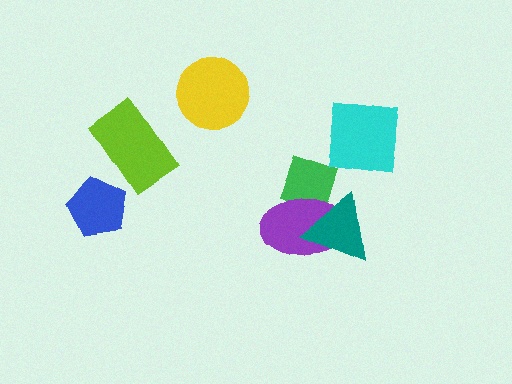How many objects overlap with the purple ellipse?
2 objects overlap with the purple ellipse.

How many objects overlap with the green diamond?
2 objects overlap with the green diamond.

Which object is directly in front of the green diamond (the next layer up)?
The purple ellipse is directly in front of the green diamond.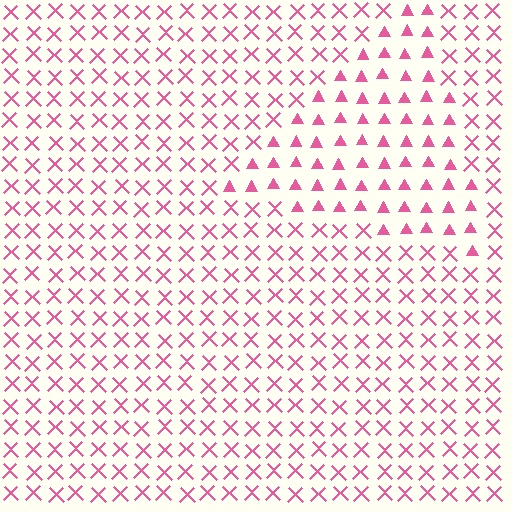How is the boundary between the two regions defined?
The boundary is defined by a change in element shape: triangles inside vs. X marks outside. All elements share the same color and spacing.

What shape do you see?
I see a triangle.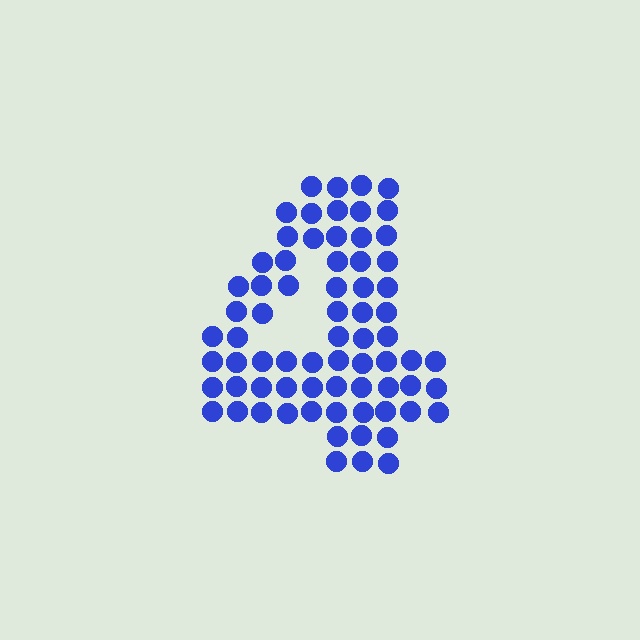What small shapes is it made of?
It is made of small circles.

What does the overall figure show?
The overall figure shows the digit 4.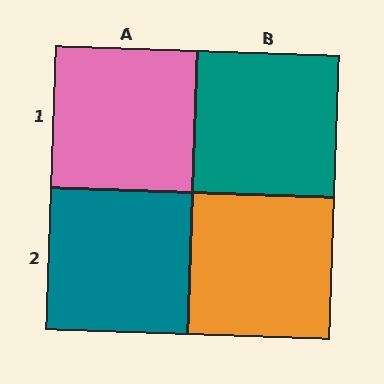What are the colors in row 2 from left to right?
Teal, orange.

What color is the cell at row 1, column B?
Teal.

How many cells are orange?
1 cell is orange.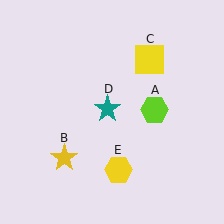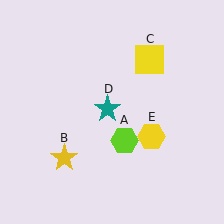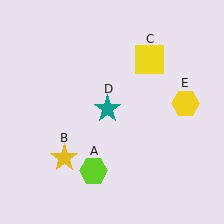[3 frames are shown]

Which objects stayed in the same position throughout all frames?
Yellow star (object B) and yellow square (object C) and teal star (object D) remained stationary.